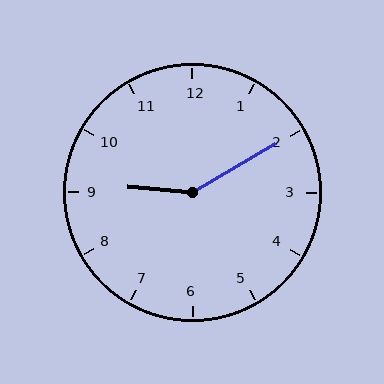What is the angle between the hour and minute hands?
Approximately 145 degrees.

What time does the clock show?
9:10.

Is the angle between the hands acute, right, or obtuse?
It is obtuse.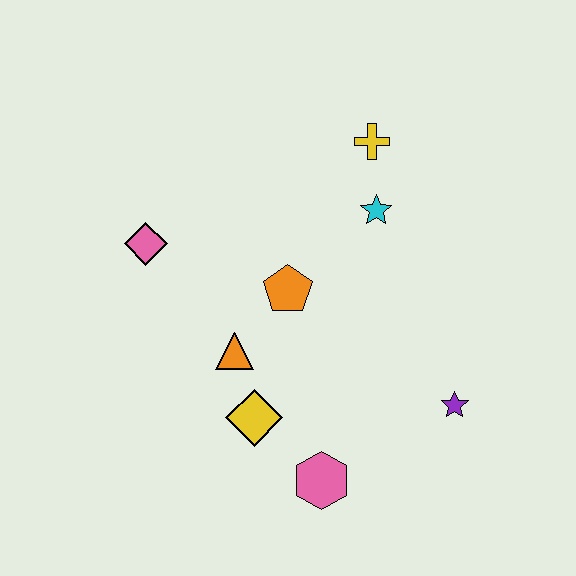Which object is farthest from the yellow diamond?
The yellow cross is farthest from the yellow diamond.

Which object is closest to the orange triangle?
The yellow diamond is closest to the orange triangle.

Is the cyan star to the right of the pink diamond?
Yes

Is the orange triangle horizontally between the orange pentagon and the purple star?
No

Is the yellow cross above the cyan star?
Yes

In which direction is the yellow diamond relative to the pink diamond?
The yellow diamond is below the pink diamond.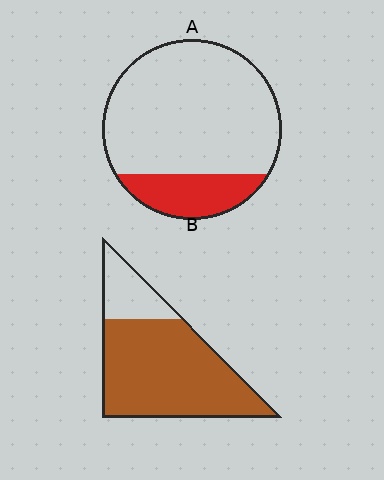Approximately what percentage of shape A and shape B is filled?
A is approximately 20% and B is approximately 80%.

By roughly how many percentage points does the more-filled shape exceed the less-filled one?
By roughly 60 percentage points (B over A).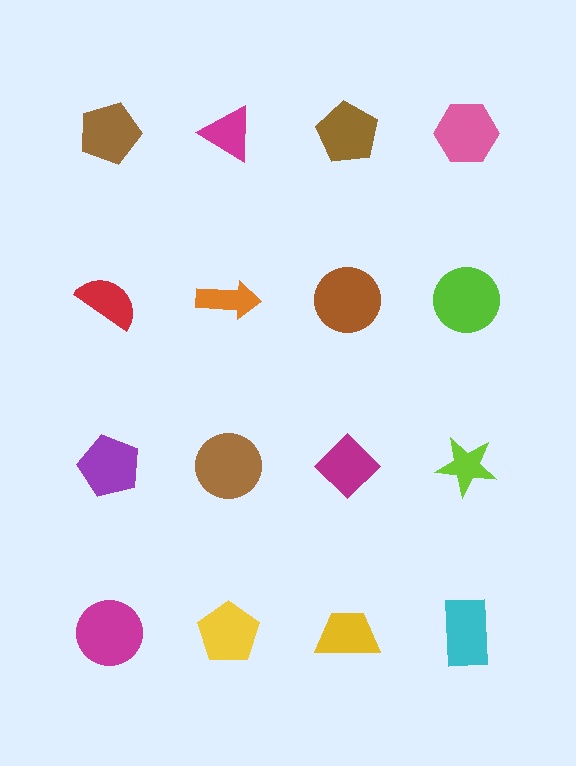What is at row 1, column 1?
A brown pentagon.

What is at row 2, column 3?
A brown circle.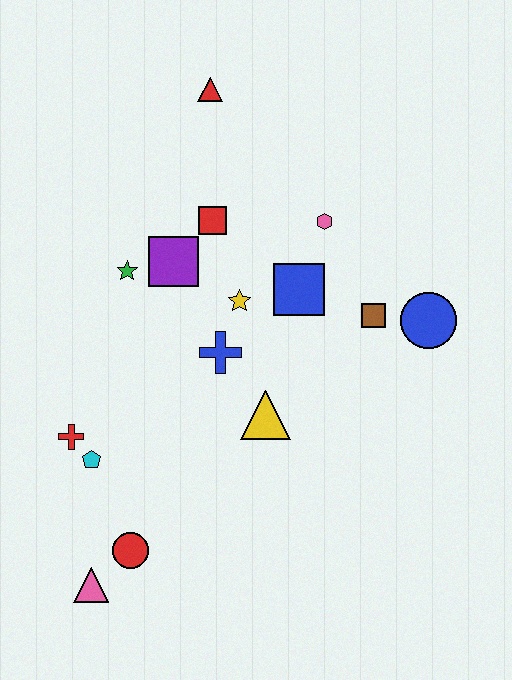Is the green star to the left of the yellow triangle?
Yes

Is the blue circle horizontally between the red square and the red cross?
No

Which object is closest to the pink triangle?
The red circle is closest to the pink triangle.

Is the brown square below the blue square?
Yes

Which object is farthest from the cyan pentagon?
The red triangle is farthest from the cyan pentagon.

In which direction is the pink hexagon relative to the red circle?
The pink hexagon is above the red circle.